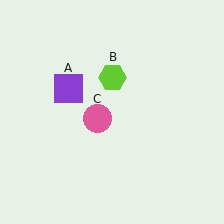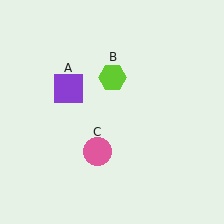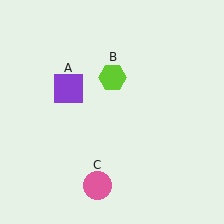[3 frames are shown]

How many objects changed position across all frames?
1 object changed position: pink circle (object C).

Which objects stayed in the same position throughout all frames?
Purple square (object A) and lime hexagon (object B) remained stationary.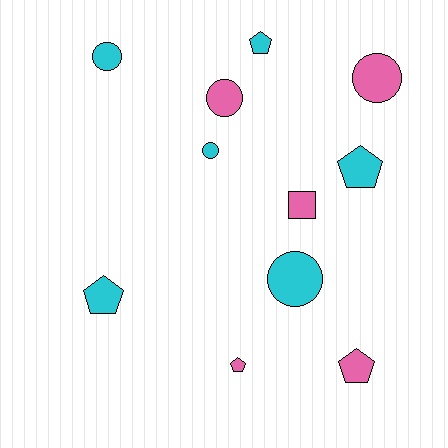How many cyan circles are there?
There are 3 cyan circles.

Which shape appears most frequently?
Circle, with 5 objects.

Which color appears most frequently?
Cyan, with 6 objects.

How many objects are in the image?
There are 11 objects.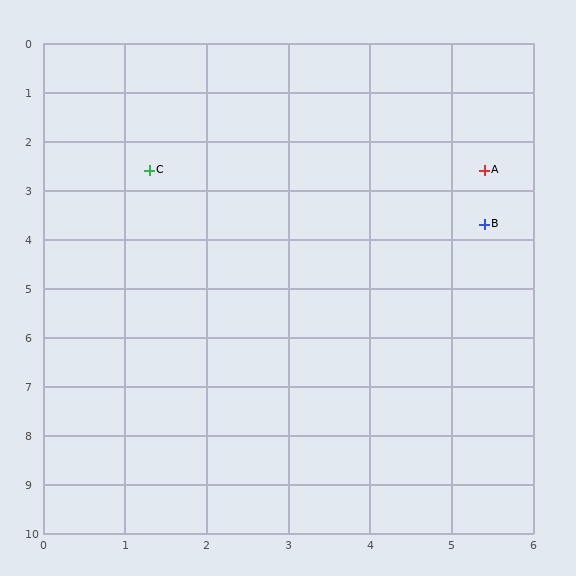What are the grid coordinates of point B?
Point B is at approximately (5.4, 3.7).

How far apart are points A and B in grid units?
Points A and B are about 1.1 grid units apart.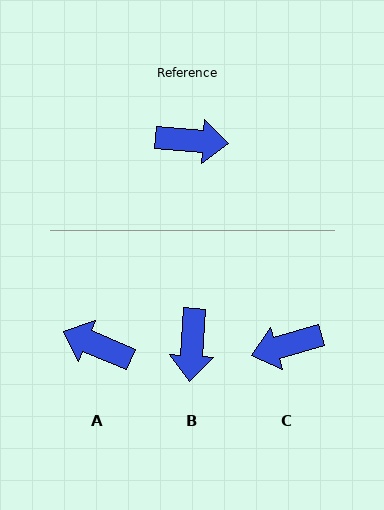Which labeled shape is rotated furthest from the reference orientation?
A, about 162 degrees away.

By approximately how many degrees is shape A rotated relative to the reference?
Approximately 162 degrees counter-clockwise.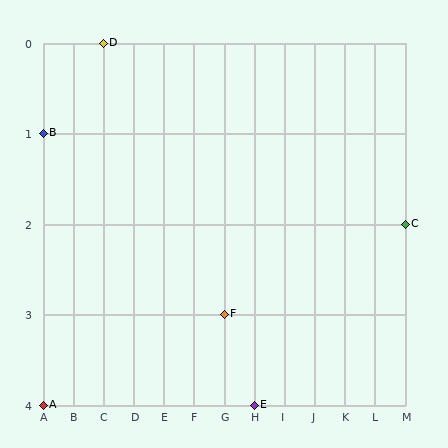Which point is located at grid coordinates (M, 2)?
Point C is at (M, 2).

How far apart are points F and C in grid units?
Points F and C are 6 columns and 1 row apart (about 6.1 grid units diagonally).